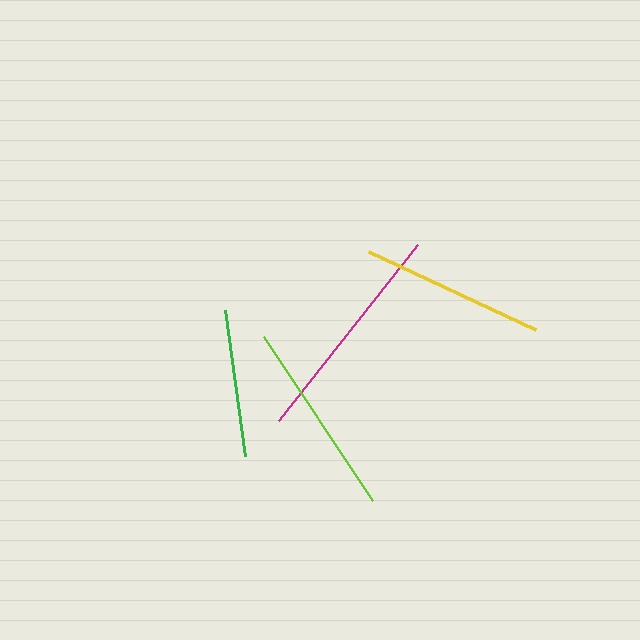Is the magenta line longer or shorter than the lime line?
The magenta line is longer than the lime line.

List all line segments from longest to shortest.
From longest to shortest: magenta, lime, yellow, green.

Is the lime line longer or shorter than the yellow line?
The lime line is longer than the yellow line.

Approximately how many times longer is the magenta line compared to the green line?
The magenta line is approximately 1.5 times the length of the green line.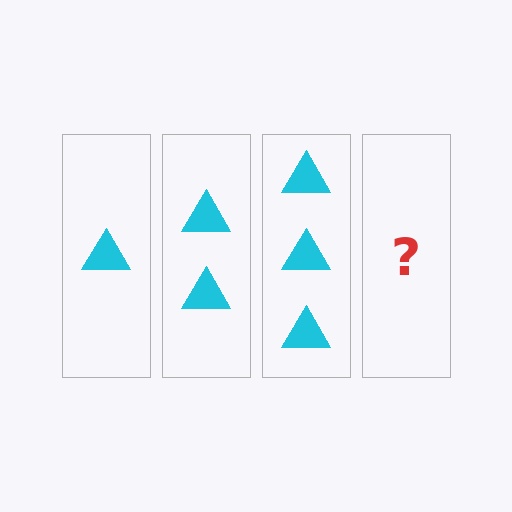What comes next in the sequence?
The next element should be 4 triangles.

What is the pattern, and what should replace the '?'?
The pattern is that each step adds one more triangle. The '?' should be 4 triangles.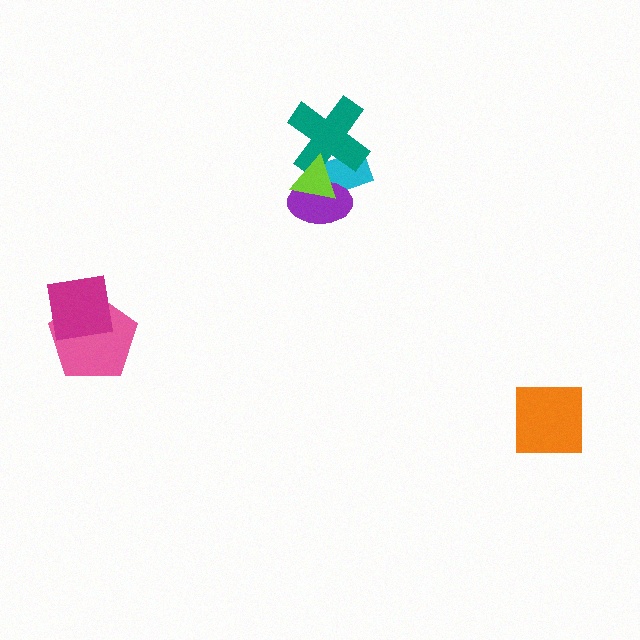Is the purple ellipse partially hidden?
Yes, it is partially covered by another shape.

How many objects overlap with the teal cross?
3 objects overlap with the teal cross.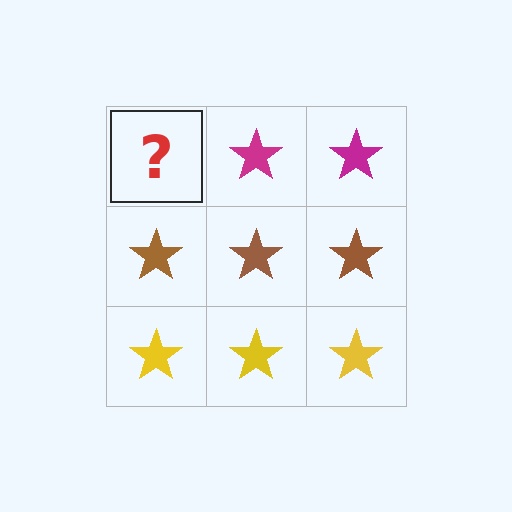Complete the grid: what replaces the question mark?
The question mark should be replaced with a magenta star.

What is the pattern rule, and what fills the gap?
The rule is that each row has a consistent color. The gap should be filled with a magenta star.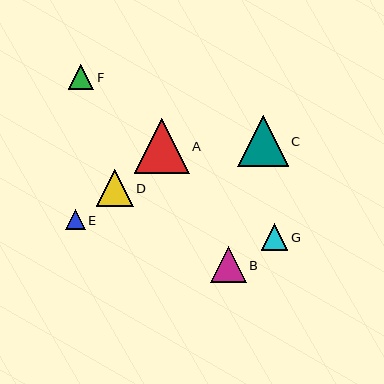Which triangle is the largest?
Triangle A is the largest with a size of approximately 55 pixels.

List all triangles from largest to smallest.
From largest to smallest: A, C, D, B, G, F, E.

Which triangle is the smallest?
Triangle E is the smallest with a size of approximately 20 pixels.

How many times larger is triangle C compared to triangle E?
Triangle C is approximately 2.5 times the size of triangle E.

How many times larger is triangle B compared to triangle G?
Triangle B is approximately 1.4 times the size of triangle G.